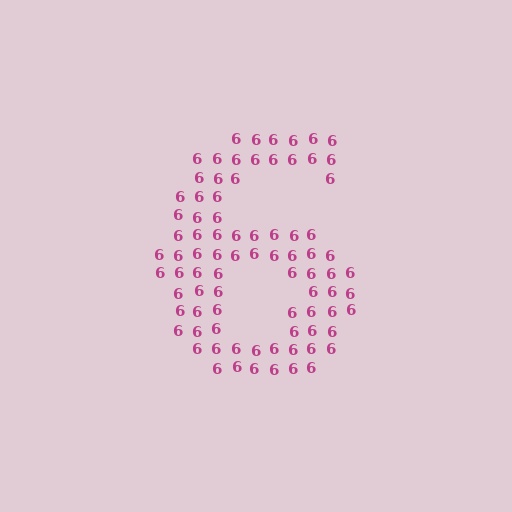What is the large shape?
The large shape is the digit 6.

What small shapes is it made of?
It is made of small digit 6's.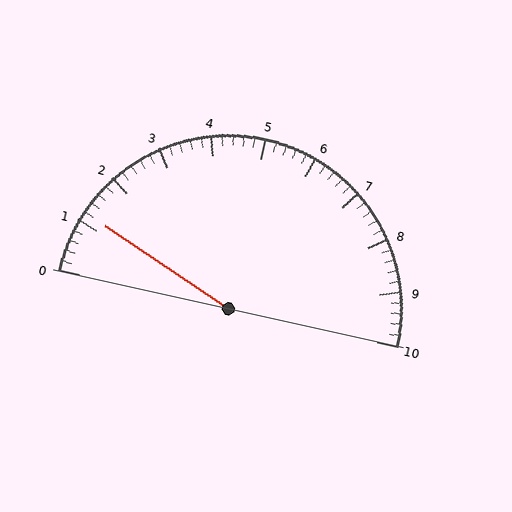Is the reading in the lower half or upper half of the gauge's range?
The reading is in the lower half of the range (0 to 10).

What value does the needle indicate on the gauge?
The needle indicates approximately 1.2.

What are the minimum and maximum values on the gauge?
The gauge ranges from 0 to 10.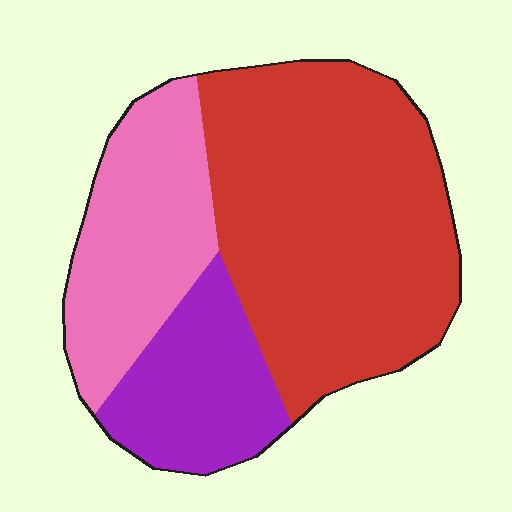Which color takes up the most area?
Red, at roughly 55%.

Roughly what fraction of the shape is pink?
Pink takes up between a sixth and a third of the shape.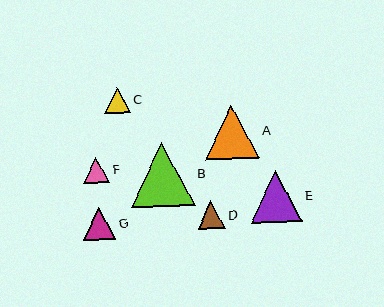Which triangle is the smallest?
Triangle C is the smallest with a size of approximately 26 pixels.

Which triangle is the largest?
Triangle B is the largest with a size of approximately 64 pixels.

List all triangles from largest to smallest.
From largest to smallest: B, A, E, G, D, F, C.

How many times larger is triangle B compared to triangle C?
Triangle B is approximately 2.5 times the size of triangle C.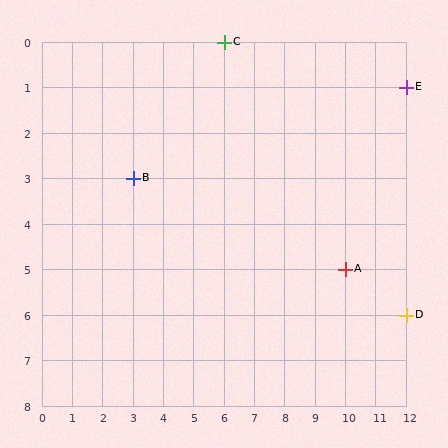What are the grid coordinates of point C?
Point C is at grid coordinates (6, 0).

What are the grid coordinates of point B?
Point B is at grid coordinates (3, 3).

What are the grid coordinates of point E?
Point E is at grid coordinates (12, 1).